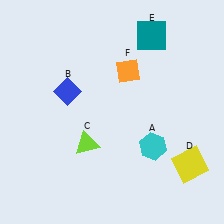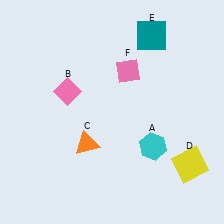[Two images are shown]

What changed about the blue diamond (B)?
In Image 1, B is blue. In Image 2, it changed to pink.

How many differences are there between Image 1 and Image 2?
There are 3 differences between the two images.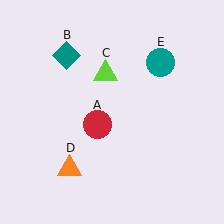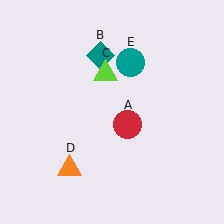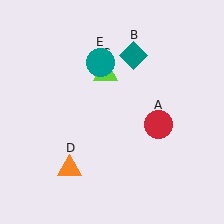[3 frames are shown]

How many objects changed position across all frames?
3 objects changed position: red circle (object A), teal diamond (object B), teal circle (object E).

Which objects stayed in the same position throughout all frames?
Lime triangle (object C) and orange triangle (object D) remained stationary.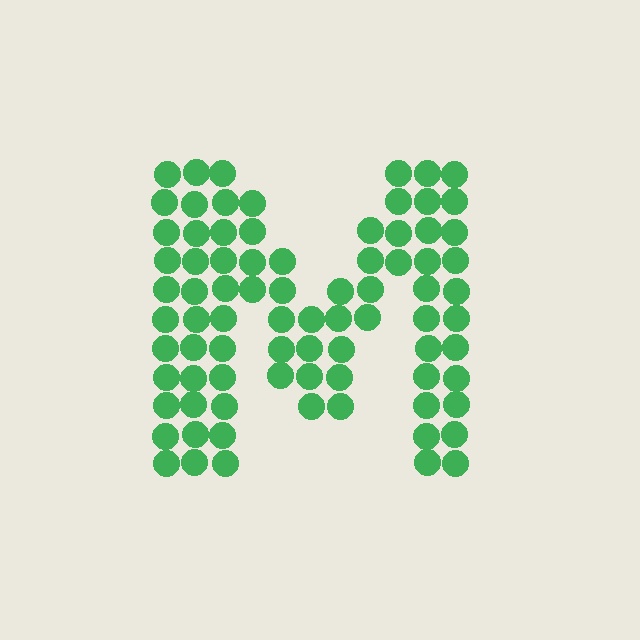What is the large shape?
The large shape is the letter M.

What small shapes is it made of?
It is made of small circles.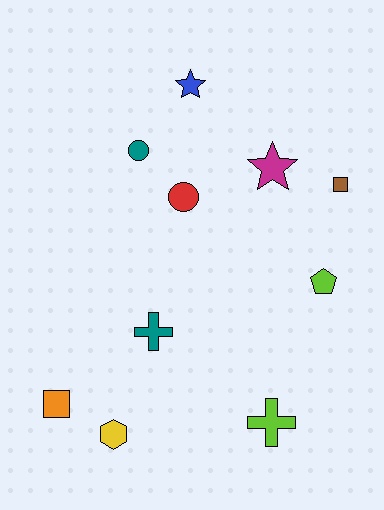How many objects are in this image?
There are 10 objects.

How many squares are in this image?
There are 2 squares.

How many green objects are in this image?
There are no green objects.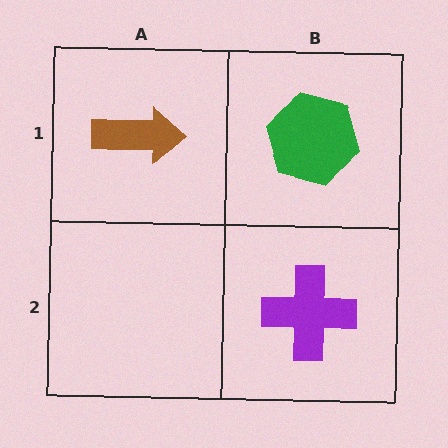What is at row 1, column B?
A green hexagon.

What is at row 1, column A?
A brown arrow.